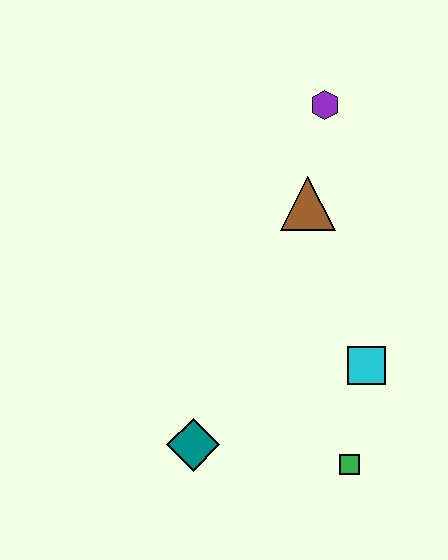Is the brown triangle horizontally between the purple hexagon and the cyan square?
No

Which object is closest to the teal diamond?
The green square is closest to the teal diamond.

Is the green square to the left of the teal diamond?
No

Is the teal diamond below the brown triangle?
Yes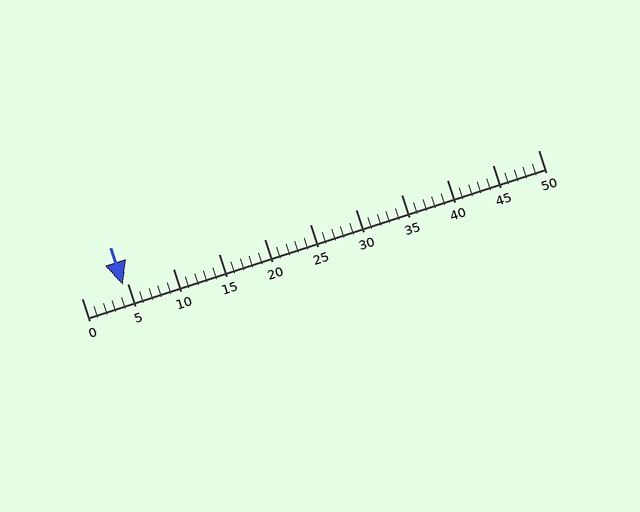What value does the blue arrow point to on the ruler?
The blue arrow points to approximately 4.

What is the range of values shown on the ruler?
The ruler shows values from 0 to 50.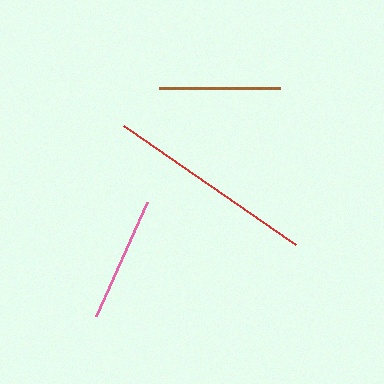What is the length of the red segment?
The red segment is approximately 209 pixels long.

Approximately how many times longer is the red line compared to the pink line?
The red line is approximately 1.7 times the length of the pink line.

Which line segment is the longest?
The red line is the longest at approximately 209 pixels.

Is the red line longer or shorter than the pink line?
The red line is longer than the pink line.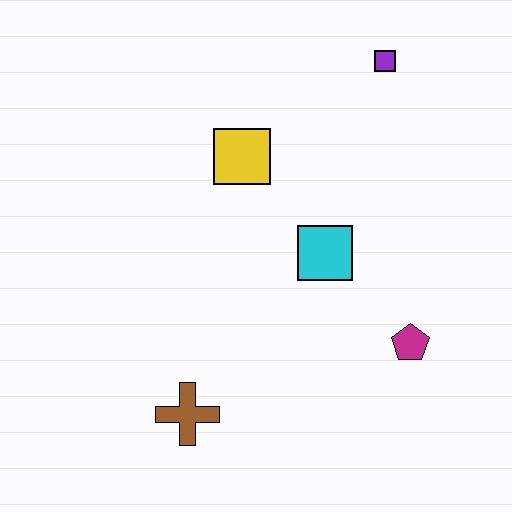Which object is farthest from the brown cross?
The purple square is farthest from the brown cross.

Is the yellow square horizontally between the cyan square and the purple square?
No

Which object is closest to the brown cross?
The cyan square is closest to the brown cross.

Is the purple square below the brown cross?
No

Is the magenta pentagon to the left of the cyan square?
No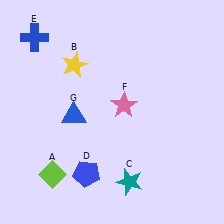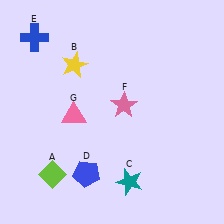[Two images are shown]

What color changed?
The triangle (G) changed from blue in Image 1 to pink in Image 2.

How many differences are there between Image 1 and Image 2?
There is 1 difference between the two images.